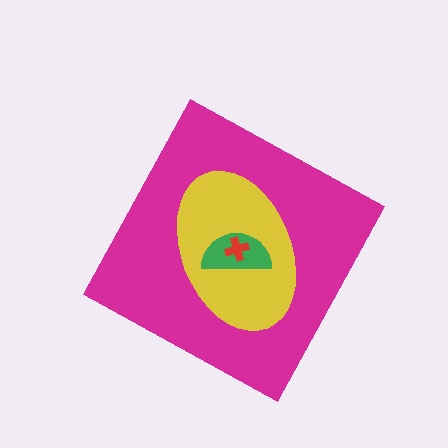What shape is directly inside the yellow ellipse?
The green semicircle.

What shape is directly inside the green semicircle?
The red cross.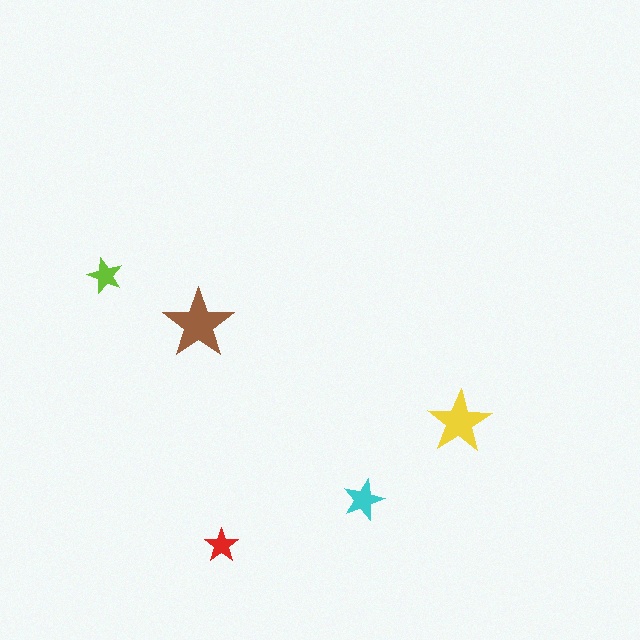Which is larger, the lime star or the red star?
The lime one.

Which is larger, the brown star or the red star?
The brown one.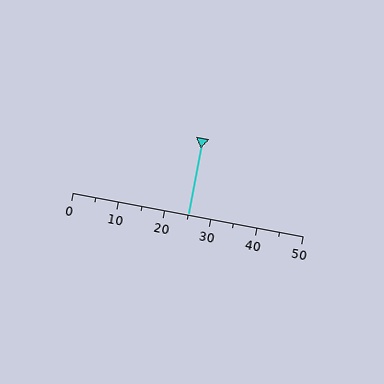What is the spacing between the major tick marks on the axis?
The major ticks are spaced 10 apart.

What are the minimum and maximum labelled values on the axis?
The axis runs from 0 to 50.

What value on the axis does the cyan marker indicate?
The marker indicates approximately 25.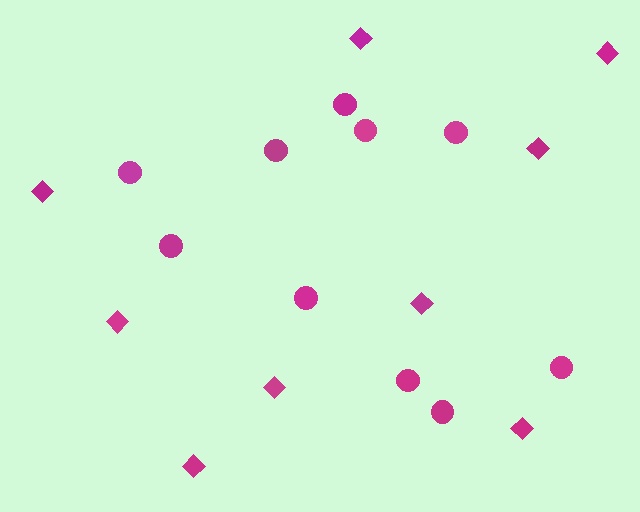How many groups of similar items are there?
There are 2 groups: one group of circles (10) and one group of diamonds (9).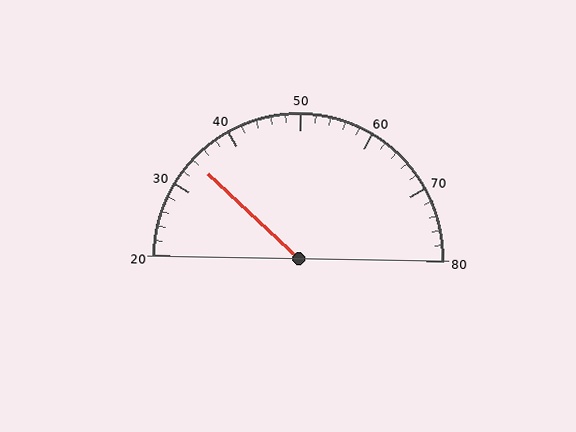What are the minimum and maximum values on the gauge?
The gauge ranges from 20 to 80.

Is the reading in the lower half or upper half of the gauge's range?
The reading is in the lower half of the range (20 to 80).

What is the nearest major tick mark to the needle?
The nearest major tick mark is 30.